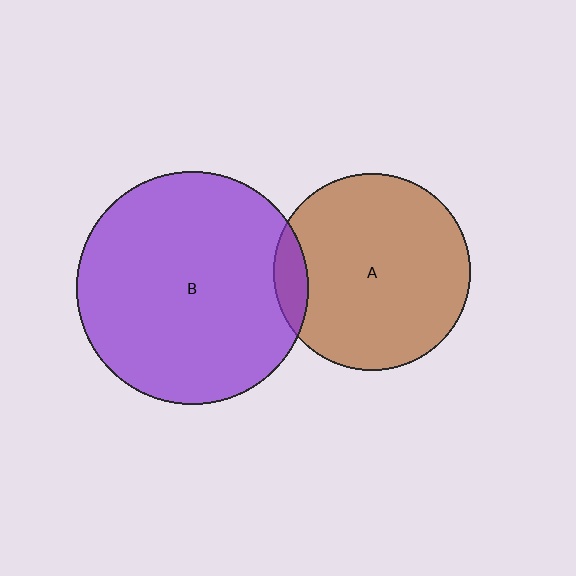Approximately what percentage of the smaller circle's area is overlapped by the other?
Approximately 10%.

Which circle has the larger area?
Circle B (purple).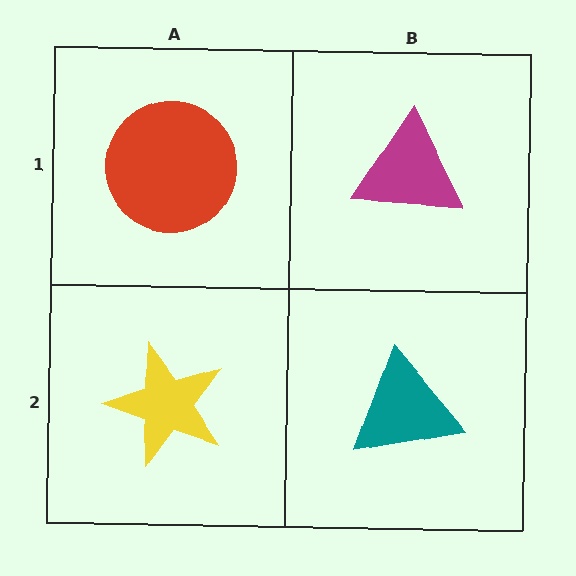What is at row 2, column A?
A yellow star.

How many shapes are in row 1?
2 shapes.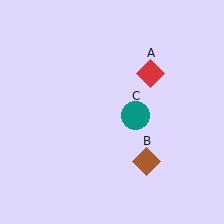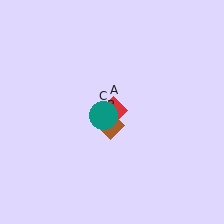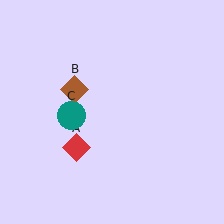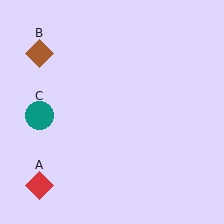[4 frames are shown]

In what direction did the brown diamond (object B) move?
The brown diamond (object B) moved up and to the left.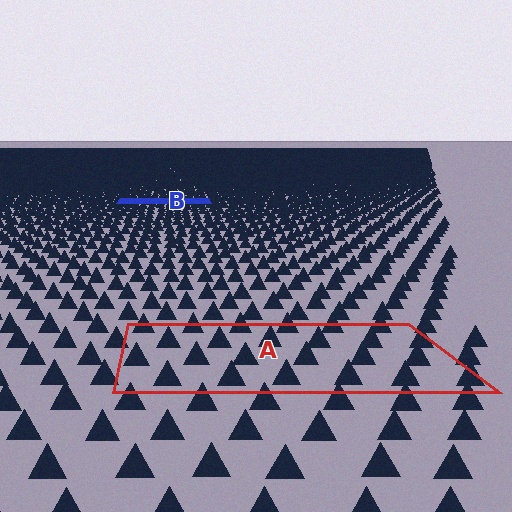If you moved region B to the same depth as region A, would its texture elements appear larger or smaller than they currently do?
They would appear larger. At a closer depth, the same texture elements are projected at a bigger on-screen size.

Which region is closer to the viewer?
Region A is closer. The texture elements there are larger and more spread out.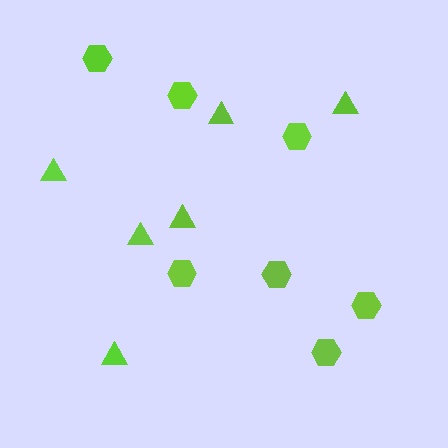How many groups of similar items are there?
There are 2 groups: one group of hexagons (7) and one group of triangles (6).